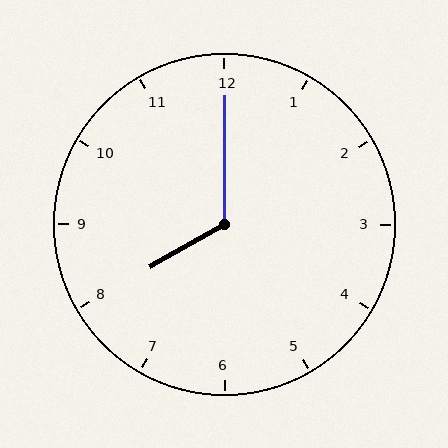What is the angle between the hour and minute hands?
Approximately 120 degrees.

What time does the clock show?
8:00.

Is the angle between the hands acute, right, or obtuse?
It is obtuse.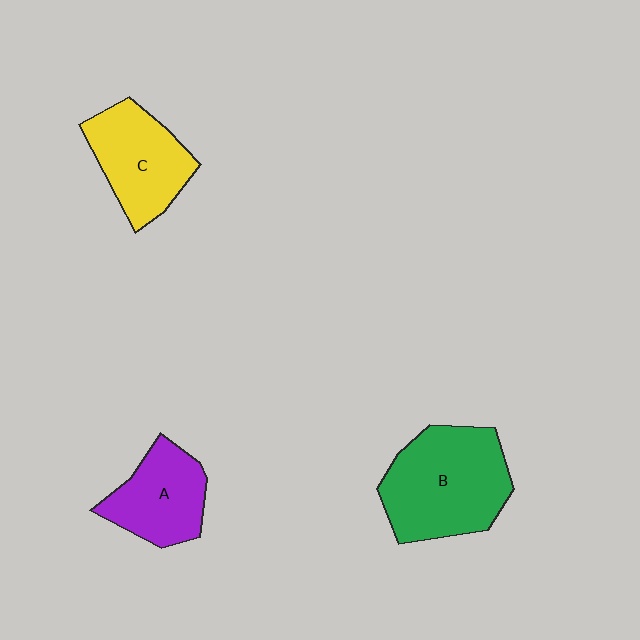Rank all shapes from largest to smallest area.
From largest to smallest: B (green), C (yellow), A (purple).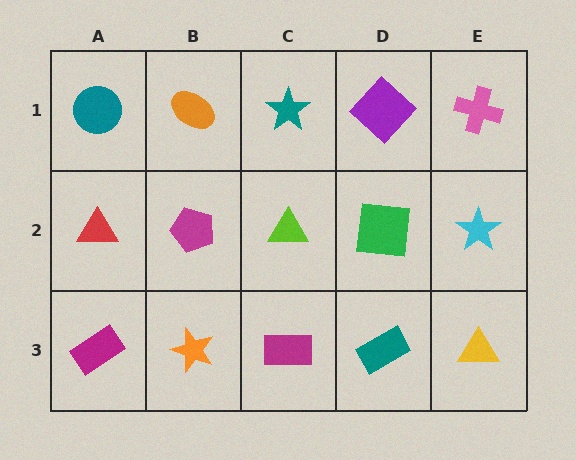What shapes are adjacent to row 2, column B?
An orange ellipse (row 1, column B), an orange star (row 3, column B), a red triangle (row 2, column A), a lime triangle (row 2, column C).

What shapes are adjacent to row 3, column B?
A magenta pentagon (row 2, column B), a magenta rectangle (row 3, column A), a magenta rectangle (row 3, column C).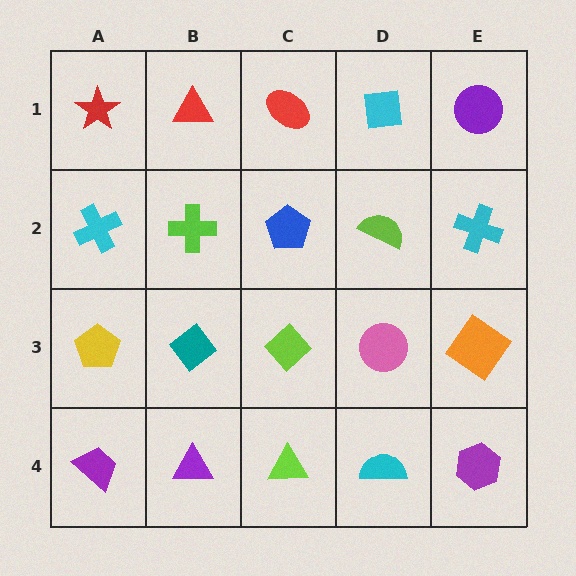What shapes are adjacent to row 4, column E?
An orange diamond (row 3, column E), a cyan semicircle (row 4, column D).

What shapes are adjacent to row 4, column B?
A teal diamond (row 3, column B), a purple trapezoid (row 4, column A), a lime triangle (row 4, column C).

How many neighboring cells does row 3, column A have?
3.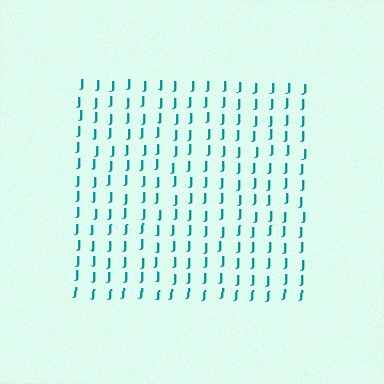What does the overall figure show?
The overall figure shows a square.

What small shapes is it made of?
It is made of small letter J's.